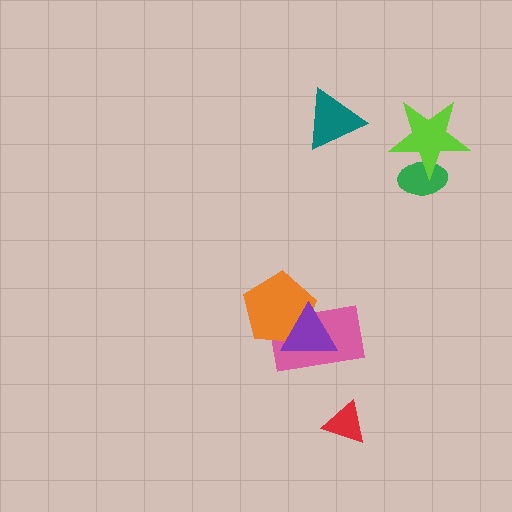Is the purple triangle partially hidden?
No, no other shape covers it.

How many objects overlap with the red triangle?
0 objects overlap with the red triangle.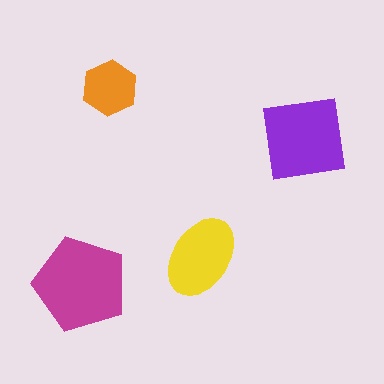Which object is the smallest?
The orange hexagon.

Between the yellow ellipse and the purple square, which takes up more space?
The purple square.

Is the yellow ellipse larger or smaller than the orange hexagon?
Larger.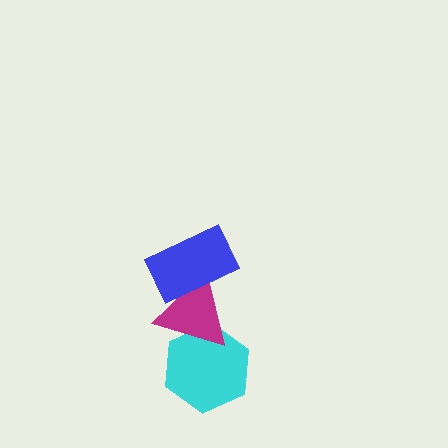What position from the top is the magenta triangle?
The magenta triangle is 2nd from the top.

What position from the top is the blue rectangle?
The blue rectangle is 1st from the top.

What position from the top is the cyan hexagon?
The cyan hexagon is 3rd from the top.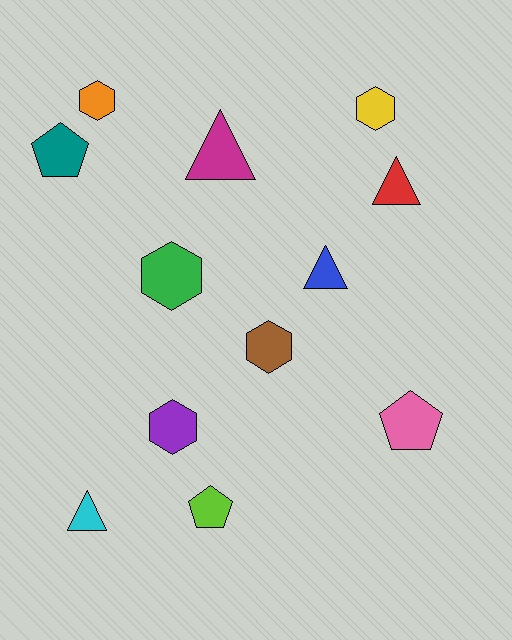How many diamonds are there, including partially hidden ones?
There are no diamonds.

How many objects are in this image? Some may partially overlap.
There are 12 objects.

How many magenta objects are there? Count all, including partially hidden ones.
There is 1 magenta object.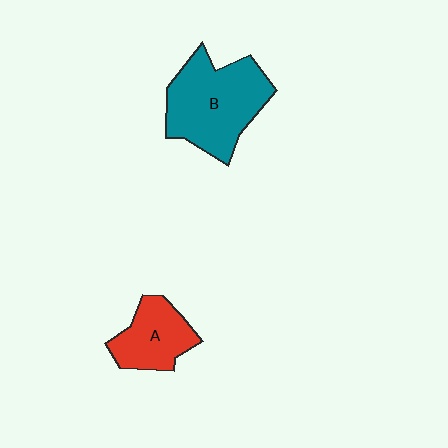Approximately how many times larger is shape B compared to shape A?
Approximately 1.8 times.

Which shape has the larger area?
Shape B (teal).